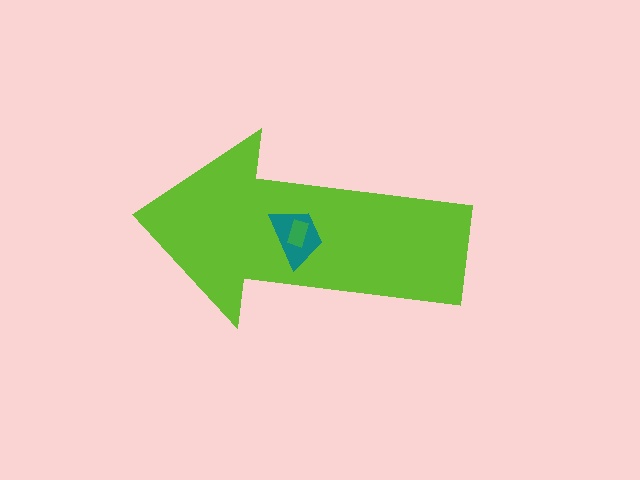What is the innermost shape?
The green rectangle.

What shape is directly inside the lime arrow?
The teal trapezoid.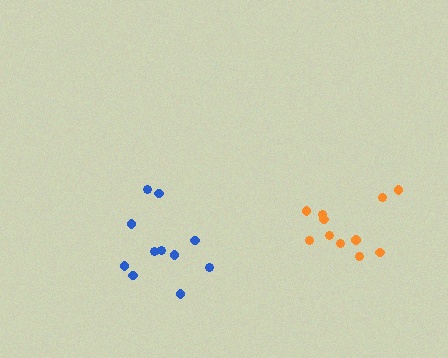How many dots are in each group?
Group 1: 11 dots, Group 2: 11 dots (22 total).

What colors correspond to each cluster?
The clusters are colored: orange, blue.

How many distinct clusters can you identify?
There are 2 distinct clusters.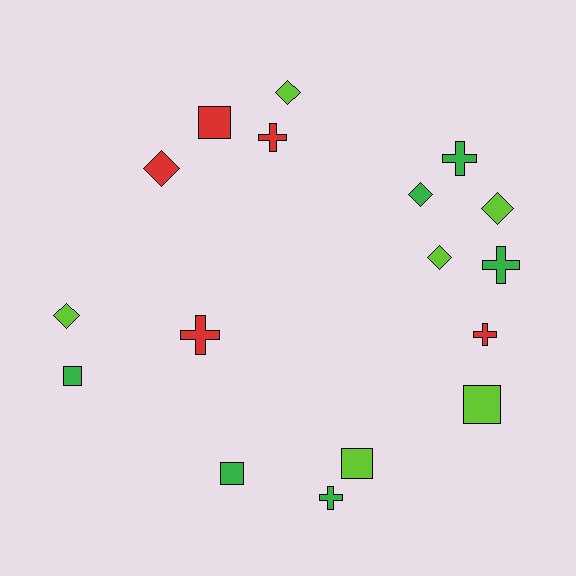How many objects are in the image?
There are 17 objects.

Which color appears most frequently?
Lime, with 6 objects.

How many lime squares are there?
There are 2 lime squares.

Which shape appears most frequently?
Cross, with 6 objects.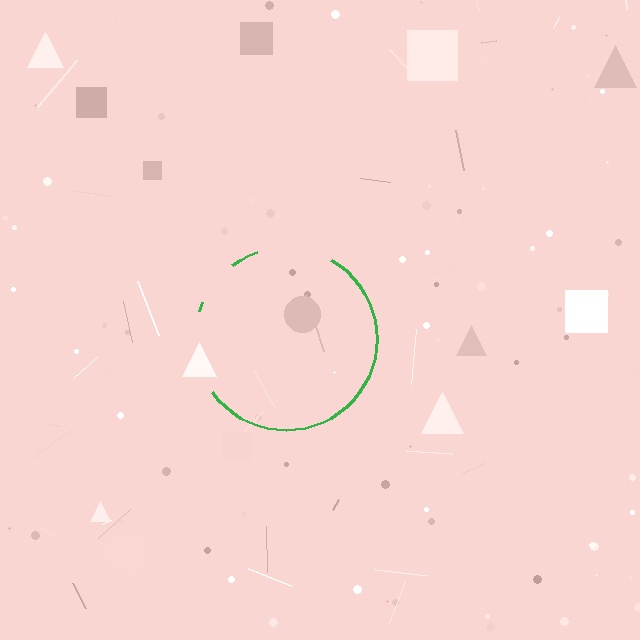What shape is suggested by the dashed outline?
The dashed outline suggests a circle.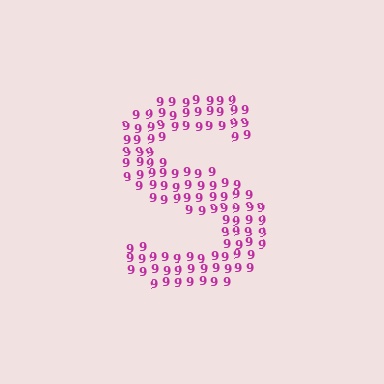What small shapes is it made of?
It is made of small digit 9's.